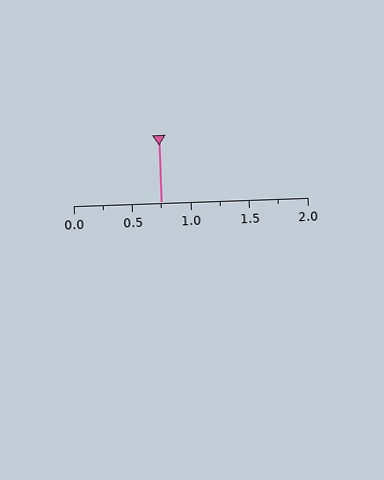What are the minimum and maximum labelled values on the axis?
The axis runs from 0.0 to 2.0.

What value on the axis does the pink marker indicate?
The marker indicates approximately 0.75.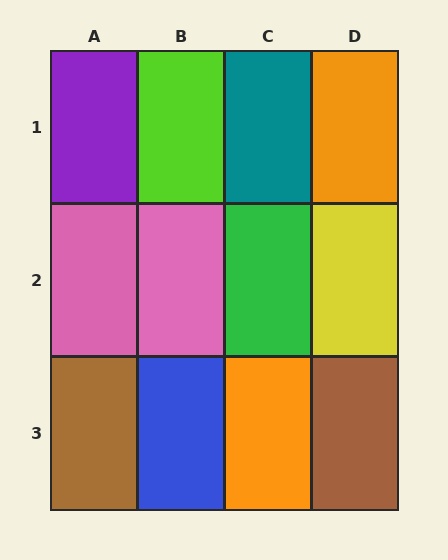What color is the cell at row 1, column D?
Orange.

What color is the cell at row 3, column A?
Brown.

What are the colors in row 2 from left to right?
Pink, pink, green, yellow.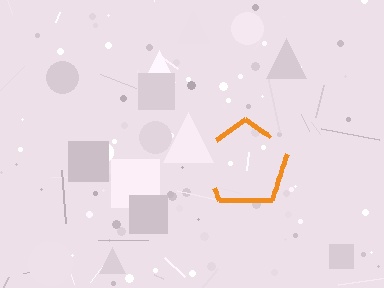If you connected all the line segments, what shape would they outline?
They would outline a pentagon.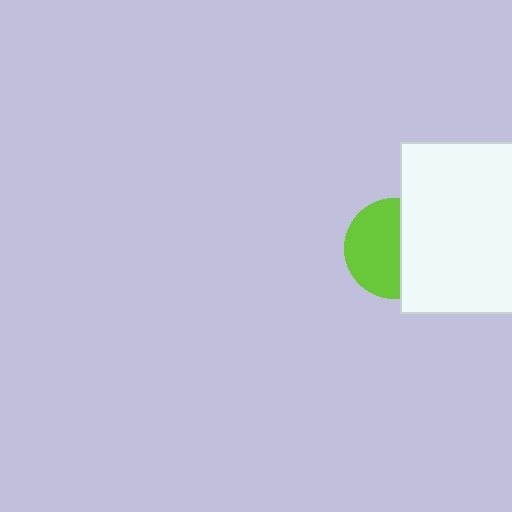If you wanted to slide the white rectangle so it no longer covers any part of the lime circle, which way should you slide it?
Slide it right — that is the most direct way to separate the two shapes.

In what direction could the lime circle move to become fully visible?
The lime circle could move left. That would shift it out from behind the white rectangle entirely.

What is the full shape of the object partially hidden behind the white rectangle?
The partially hidden object is a lime circle.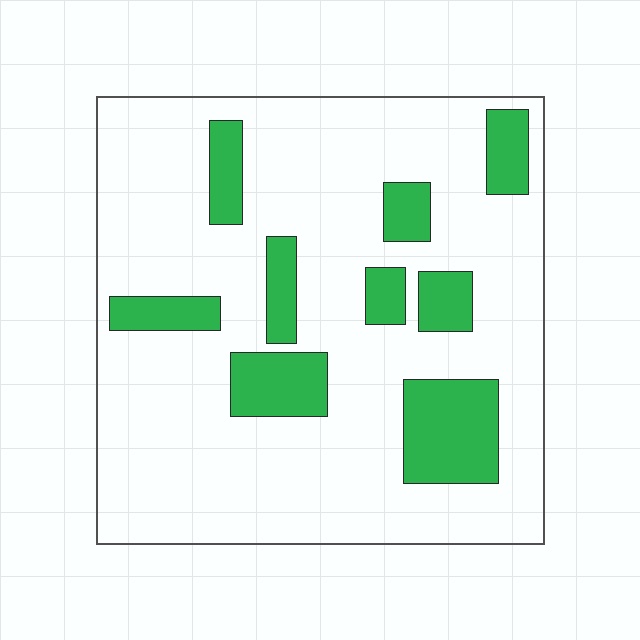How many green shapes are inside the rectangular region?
9.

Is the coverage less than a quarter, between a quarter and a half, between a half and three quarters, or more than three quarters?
Less than a quarter.